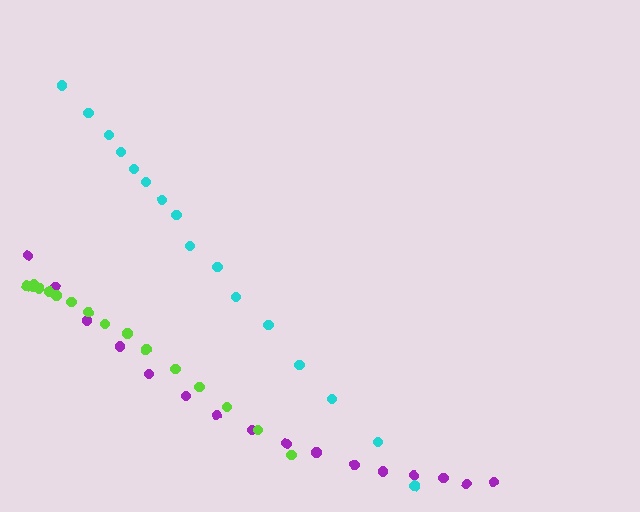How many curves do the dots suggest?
There are 3 distinct paths.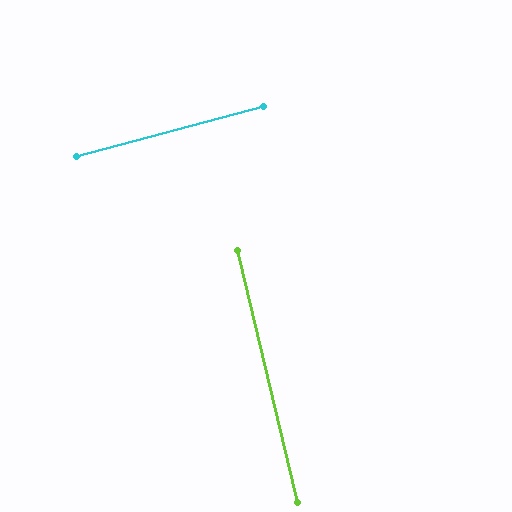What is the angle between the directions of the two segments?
Approximately 88 degrees.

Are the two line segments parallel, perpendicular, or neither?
Perpendicular — they meet at approximately 88°.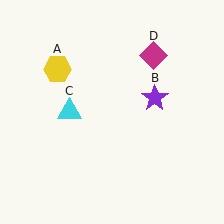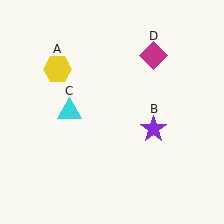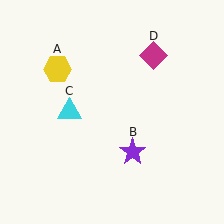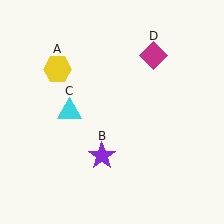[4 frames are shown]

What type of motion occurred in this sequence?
The purple star (object B) rotated clockwise around the center of the scene.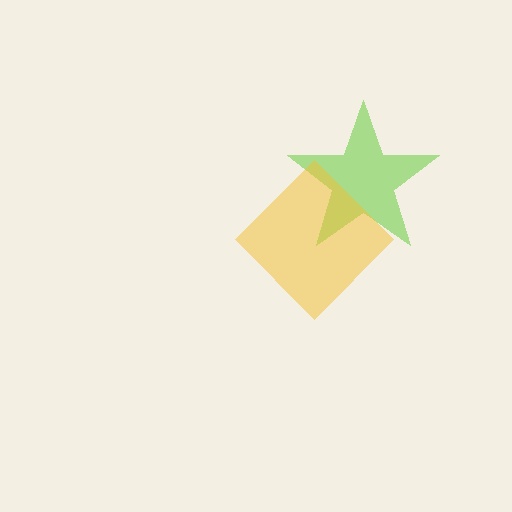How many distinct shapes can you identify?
There are 2 distinct shapes: a lime star, a yellow diamond.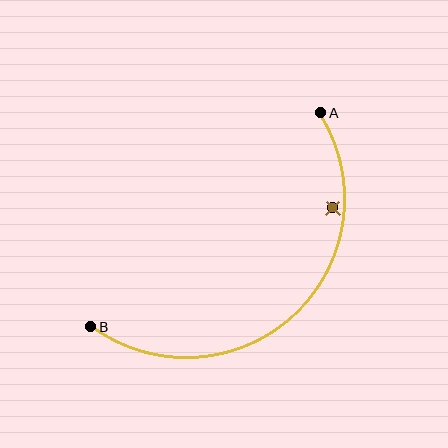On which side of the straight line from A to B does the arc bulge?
The arc bulges below and to the right of the straight line connecting A and B.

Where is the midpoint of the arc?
The arc midpoint is the point on the curve farthest from the straight line joining A and B. It sits below and to the right of that line.